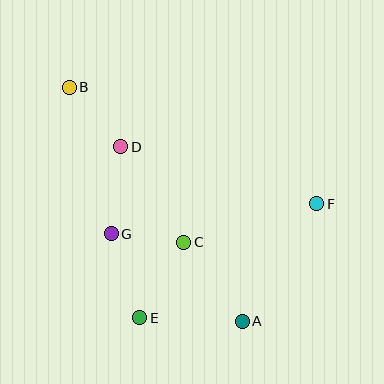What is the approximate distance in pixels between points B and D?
The distance between B and D is approximately 79 pixels.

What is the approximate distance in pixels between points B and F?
The distance between B and F is approximately 273 pixels.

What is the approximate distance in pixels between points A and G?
The distance between A and G is approximately 158 pixels.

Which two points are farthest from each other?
Points A and B are farthest from each other.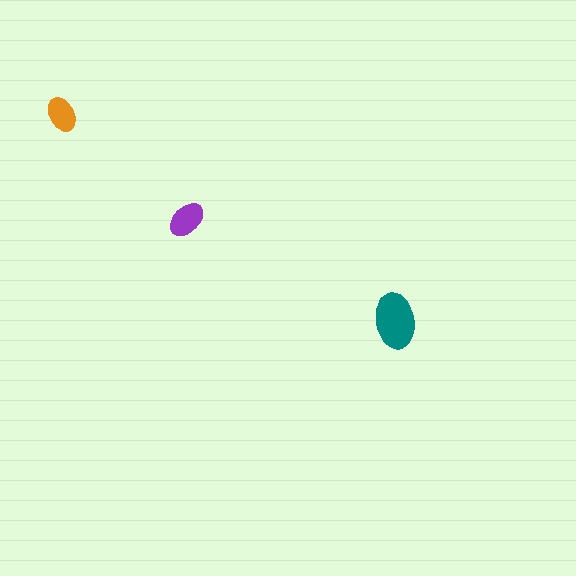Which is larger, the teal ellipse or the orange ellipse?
The teal one.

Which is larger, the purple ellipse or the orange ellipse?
The purple one.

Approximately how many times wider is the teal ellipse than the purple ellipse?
About 1.5 times wider.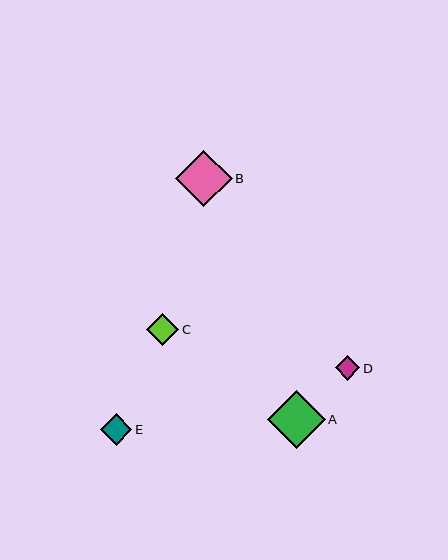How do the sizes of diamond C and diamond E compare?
Diamond C and diamond E are approximately the same size.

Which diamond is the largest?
Diamond A is the largest with a size of approximately 58 pixels.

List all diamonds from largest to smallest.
From largest to smallest: A, B, C, E, D.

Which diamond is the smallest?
Diamond D is the smallest with a size of approximately 24 pixels.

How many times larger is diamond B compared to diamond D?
Diamond B is approximately 2.3 times the size of diamond D.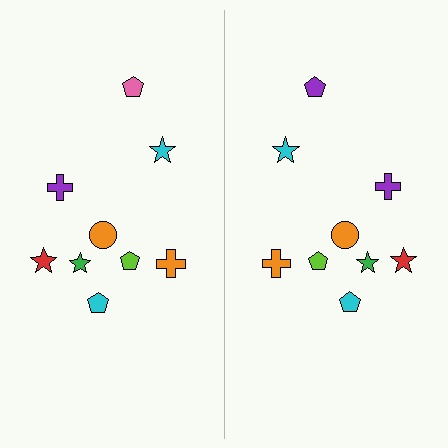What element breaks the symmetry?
The purple pentagon on the right side breaks the symmetry — its mirror counterpart is pink.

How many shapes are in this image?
There are 18 shapes in this image.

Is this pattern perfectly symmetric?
No, the pattern is not perfectly symmetric. The purple pentagon on the right side breaks the symmetry — its mirror counterpart is pink.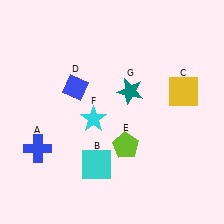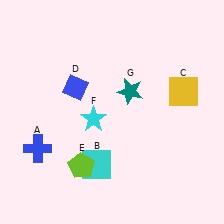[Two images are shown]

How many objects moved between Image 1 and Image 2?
1 object moved between the two images.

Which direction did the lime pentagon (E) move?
The lime pentagon (E) moved left.